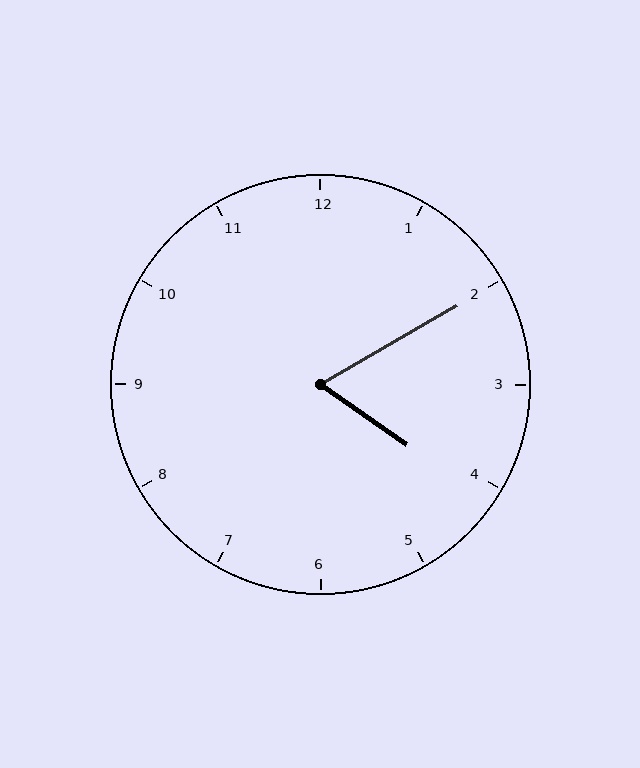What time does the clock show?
4:10.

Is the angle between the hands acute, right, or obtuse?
It is acute.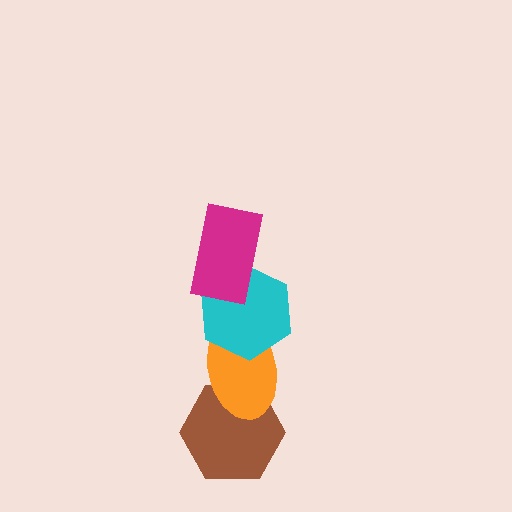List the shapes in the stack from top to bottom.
From top to bottom: the magenta rectangle, the cyan hexagon, the orange ellipse, the brown hexagon.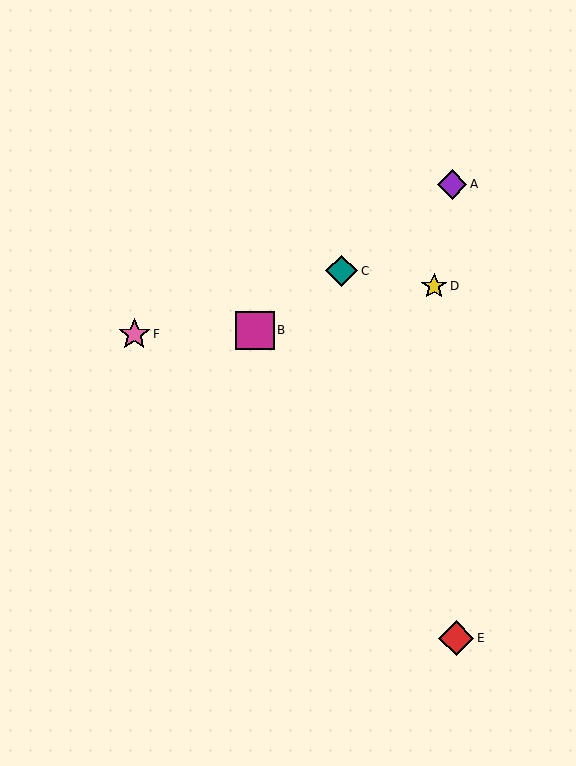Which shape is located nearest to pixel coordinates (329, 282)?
The teal diamond (labeled C) at (342, 271) is nearest to that location.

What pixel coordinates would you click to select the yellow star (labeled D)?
Click at (434, 286) to select the yellow star D.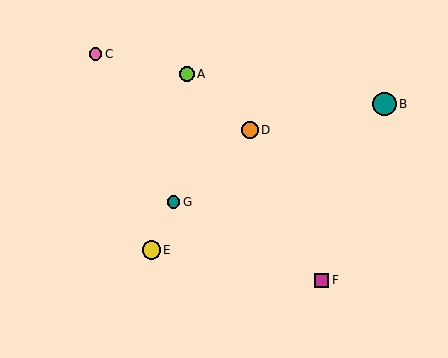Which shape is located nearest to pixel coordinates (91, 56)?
The pink circle (labeled C) at (96, 54) is nearest to that location.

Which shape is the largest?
The teal circle (labeled B) is the largest.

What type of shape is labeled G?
Shape G is a teal circle.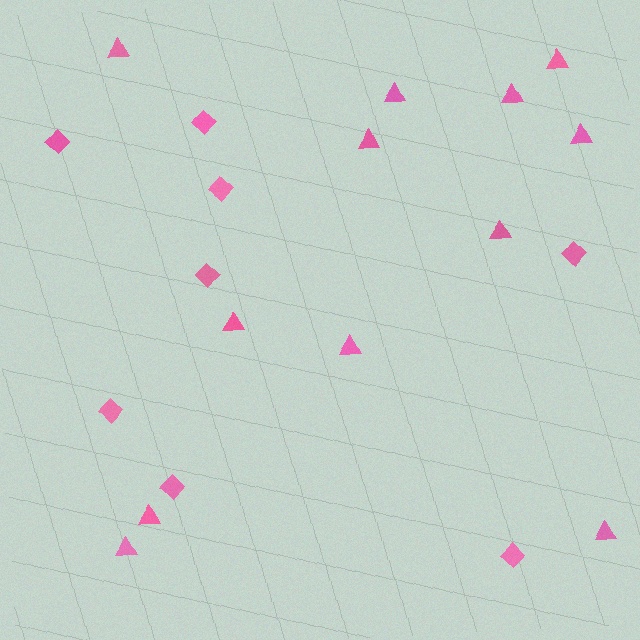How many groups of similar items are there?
There are 2 groups: one group of diamonds (8) and one group of triangles (12).